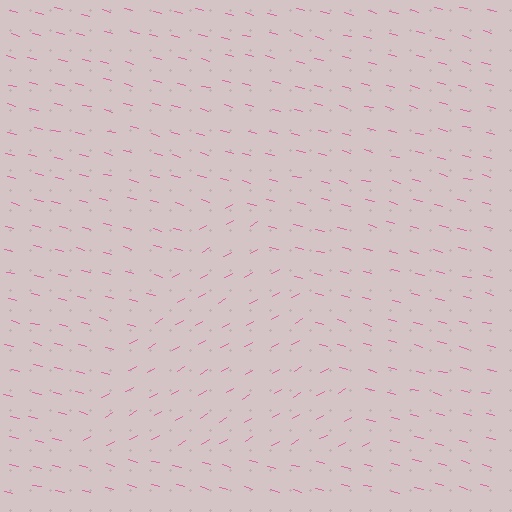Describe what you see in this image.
The image is filled with small pink line segments. A triangle region in the image has lines oriented differently from the surrounding lines, creating a visible texture boundary.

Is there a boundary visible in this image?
Yes, there is a texture boundary formed by a change in line orientation.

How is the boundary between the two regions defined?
The boundary is defined purely by a change in line orientation (approximately 45 degrees difference). All lines are the same color and thickness.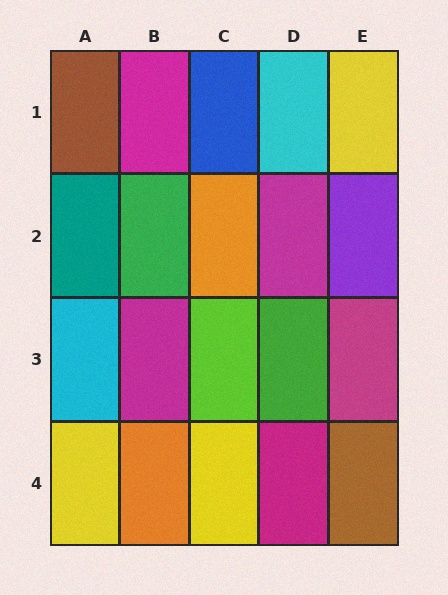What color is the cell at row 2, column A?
Teal.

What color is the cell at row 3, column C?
Lime.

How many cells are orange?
2 cells are orange.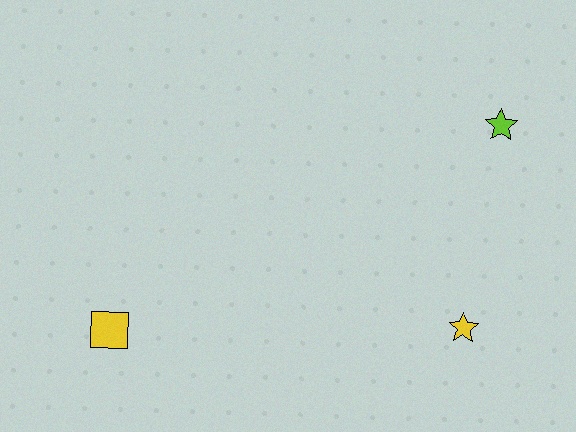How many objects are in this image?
There are 3 objects.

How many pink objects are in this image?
There are no pink objects.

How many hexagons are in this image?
There are no hexagons.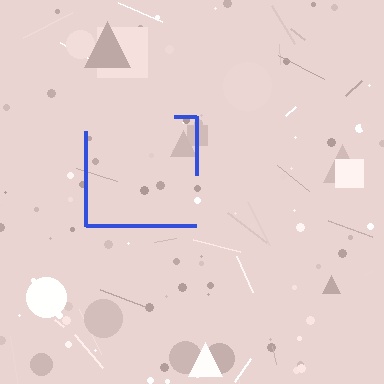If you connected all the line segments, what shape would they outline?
They would outline a square.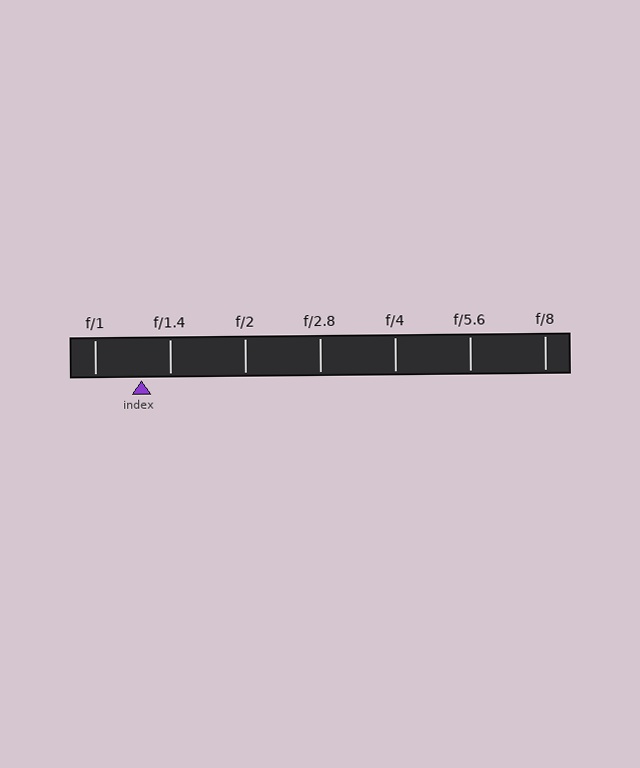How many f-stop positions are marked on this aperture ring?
There are 7 f-stop positions marked.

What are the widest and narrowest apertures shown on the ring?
The widest aperture shown is f/1 and the narrowest is f/8.